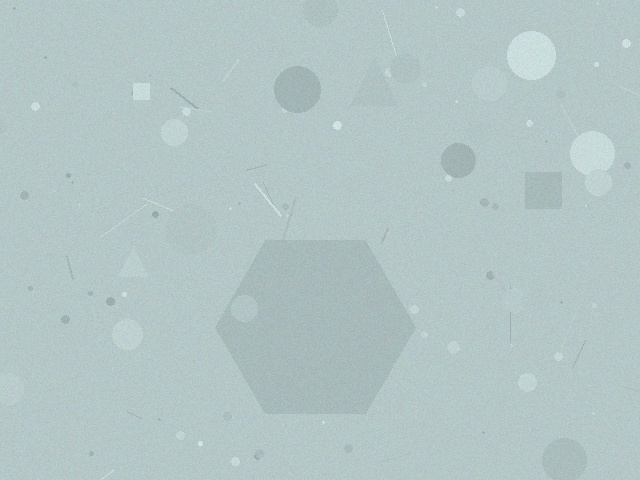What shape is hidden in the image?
A hexagon is hidden in the image.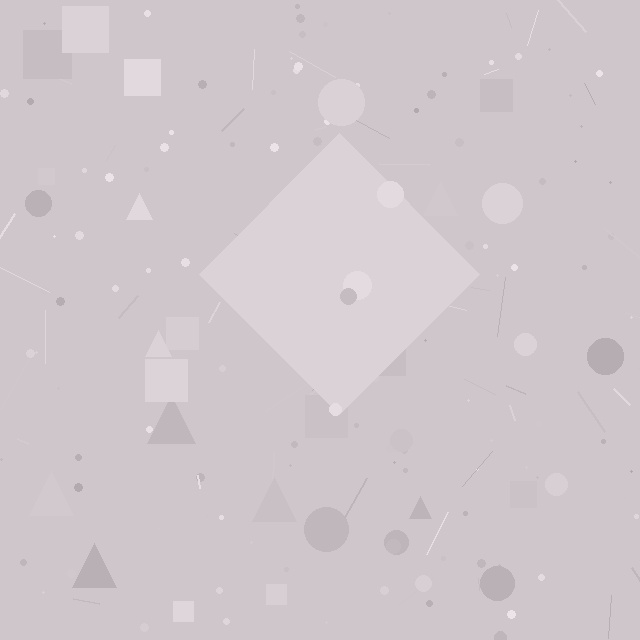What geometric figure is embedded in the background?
A diamond is embedded in the background.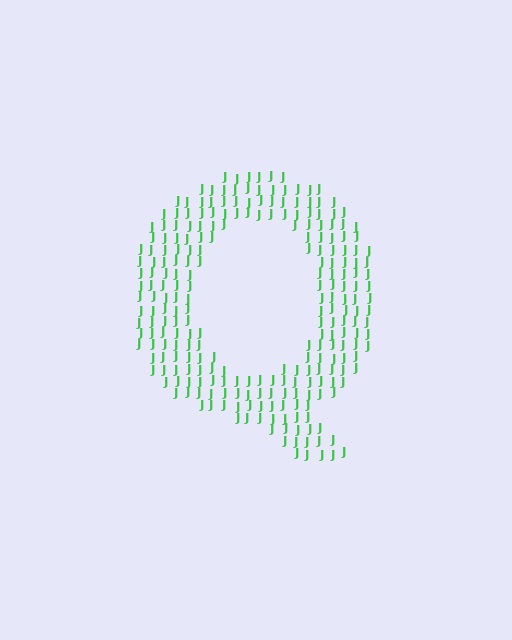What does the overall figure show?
The overall figure shows the letter Q.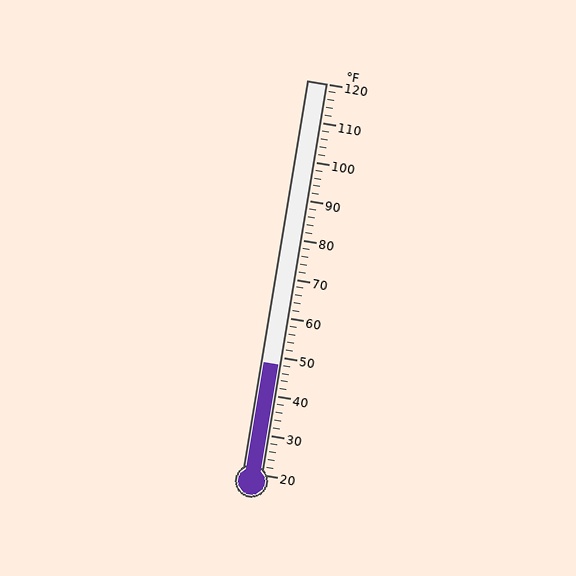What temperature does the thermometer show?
The thermometer shows approximately 48°F.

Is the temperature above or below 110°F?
The temperature is below 110°F.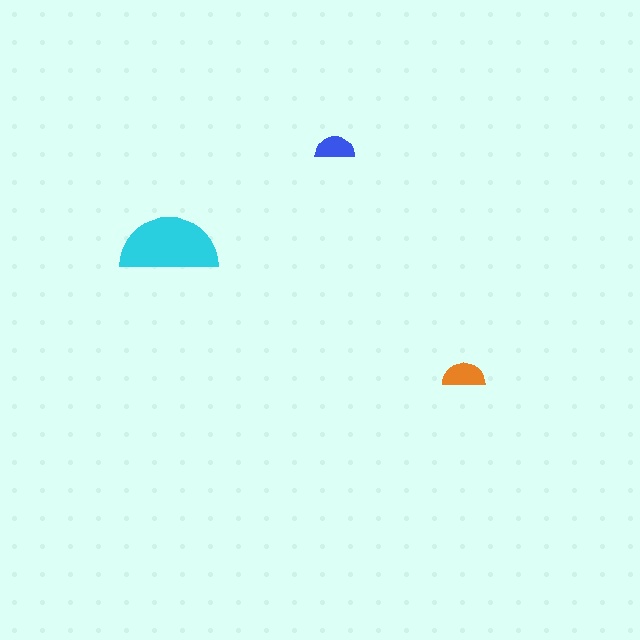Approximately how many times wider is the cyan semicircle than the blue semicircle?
About 2.5 times wider.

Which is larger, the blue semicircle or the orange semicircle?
The orange one.